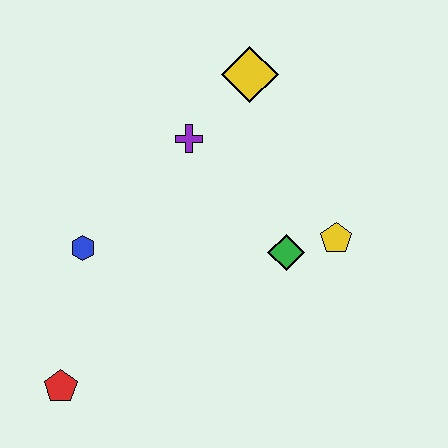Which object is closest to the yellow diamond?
The purple cross is closest to the yellow diamond.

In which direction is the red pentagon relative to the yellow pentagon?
The red pentagon is to the left of the yellow pentagon.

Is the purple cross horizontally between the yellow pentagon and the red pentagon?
Yes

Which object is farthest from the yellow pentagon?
The red pentagon is farthest from the yellow pentagon.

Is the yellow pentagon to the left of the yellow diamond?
No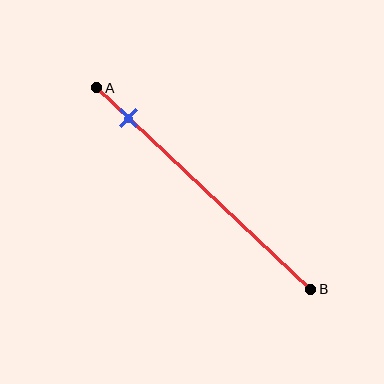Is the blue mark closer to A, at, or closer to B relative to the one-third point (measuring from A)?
The blue mark is closer to point A than the one-third point of segment AB.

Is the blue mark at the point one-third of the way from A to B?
No, the mark is at about 15% from A, not at the 33% one-third point.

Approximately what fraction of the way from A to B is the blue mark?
The blue mark is approximately 15% of the way from A to B.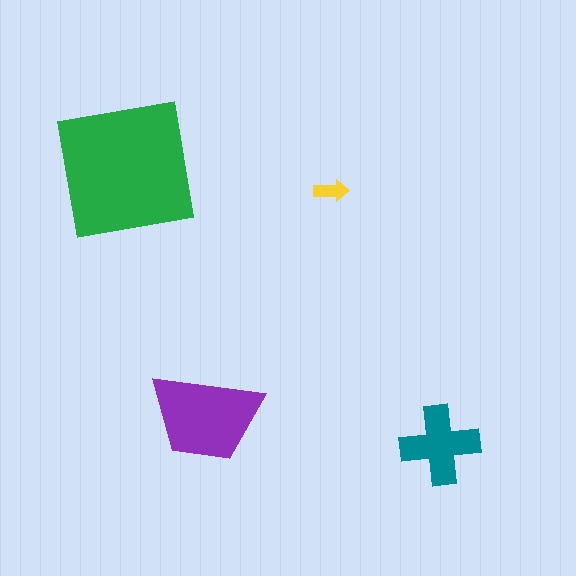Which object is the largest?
The green square.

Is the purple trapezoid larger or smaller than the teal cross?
Larger.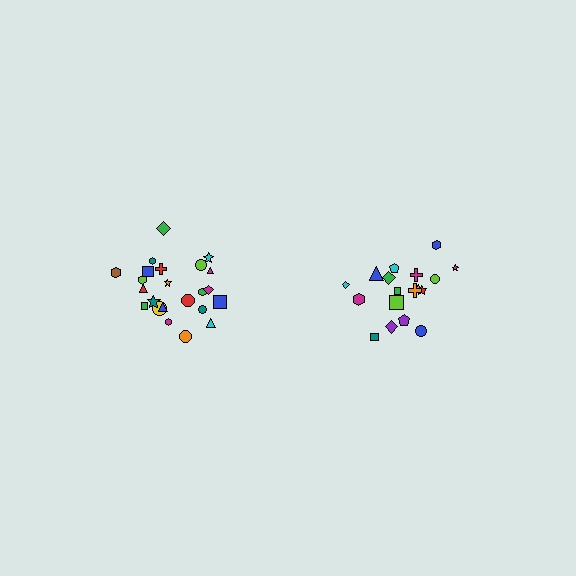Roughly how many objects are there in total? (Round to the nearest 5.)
Roughly 45 objects in total.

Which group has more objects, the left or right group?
The left group.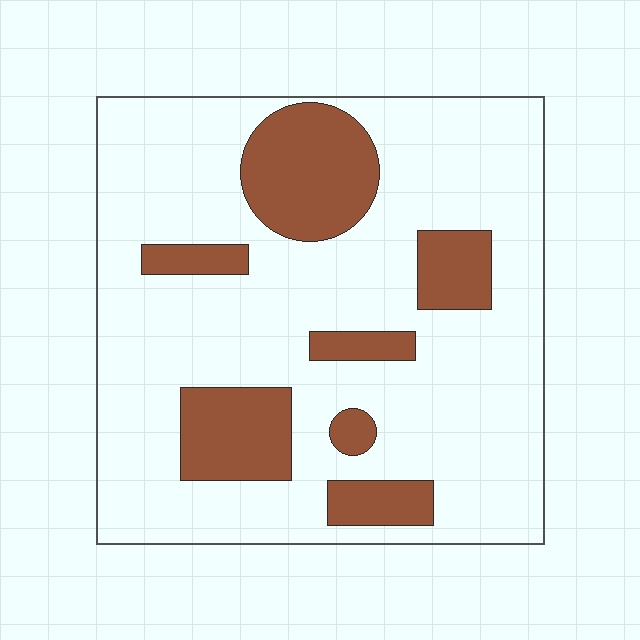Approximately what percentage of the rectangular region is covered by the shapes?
Approximately 20%.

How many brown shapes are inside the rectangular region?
7.